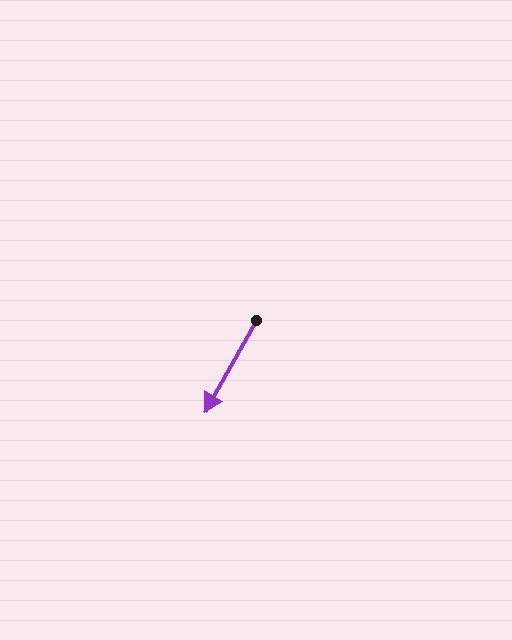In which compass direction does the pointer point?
Southwest.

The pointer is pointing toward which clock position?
Roughly 7 o'clock.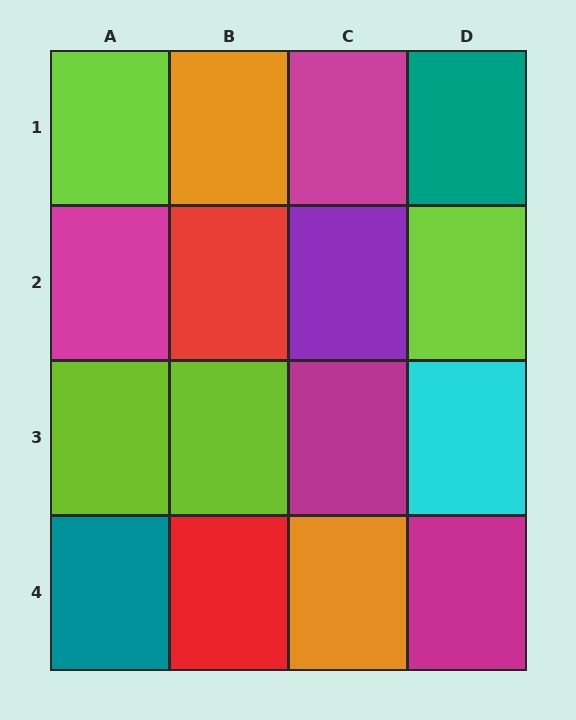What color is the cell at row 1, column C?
Magenta.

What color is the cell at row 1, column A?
Lime.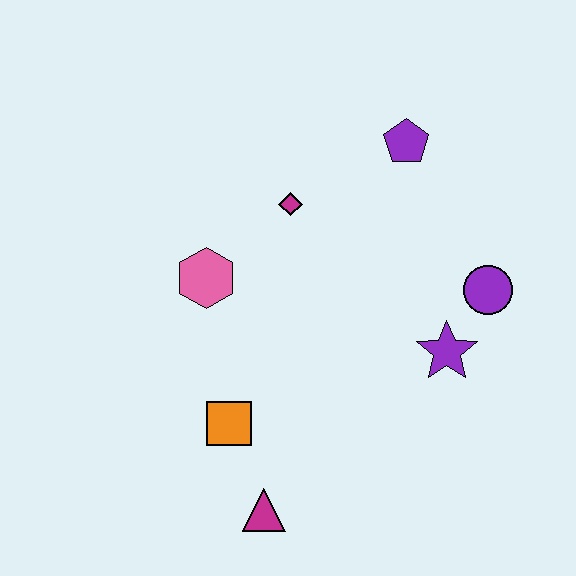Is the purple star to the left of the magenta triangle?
No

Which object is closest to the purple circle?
The purple star is closest to the purple circle.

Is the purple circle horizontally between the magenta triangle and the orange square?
No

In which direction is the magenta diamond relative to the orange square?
The magenta diamond is above the orange square.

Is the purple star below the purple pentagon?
Yes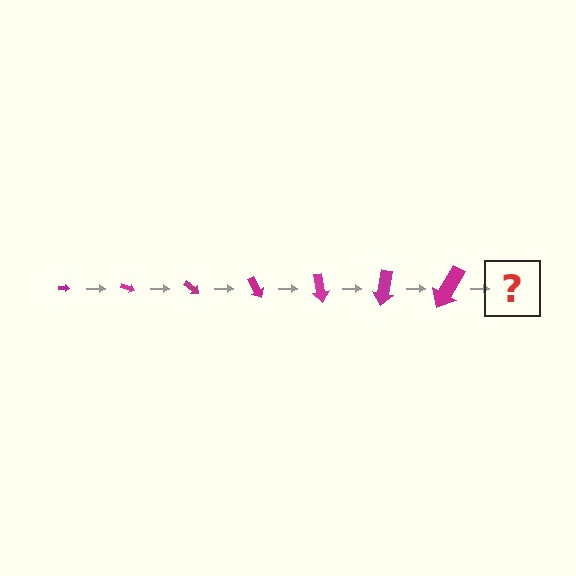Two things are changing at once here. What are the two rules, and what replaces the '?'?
The two rules are that the arrow grows larger each step and it rotates 20 degrees each step. The '?' should be an arrow, larger than the previous one and rotated 140 degrees from the start.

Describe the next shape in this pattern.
It should be an arrow, larger than the previous one and rotated 140 degrees from the start.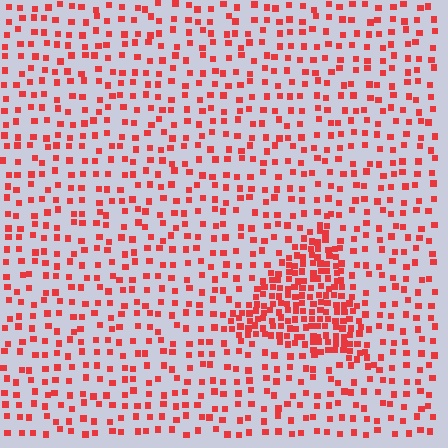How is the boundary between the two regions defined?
The boundary is defined by a change in element density (approximately 2.7x ratio). All elements are the same color, size, and shape.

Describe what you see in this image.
The image contains small red elements arranged at two different densities. A triangle-shaped region is visible where the elements are more densely packed than the surrounding area.